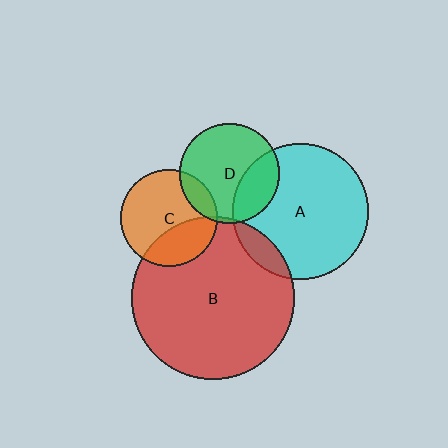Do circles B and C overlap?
Yes.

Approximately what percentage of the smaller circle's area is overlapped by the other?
Approximately 30%.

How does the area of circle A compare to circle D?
Approximately 1.8 times.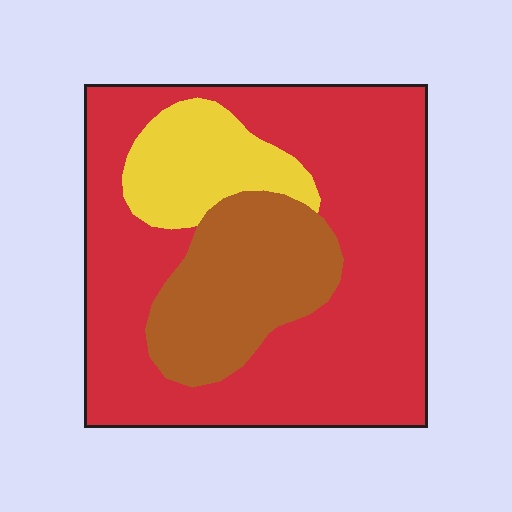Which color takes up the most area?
Red, at roughly 65%.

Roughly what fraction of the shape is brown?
Brown takes up about one fifth (1/5) of the shape.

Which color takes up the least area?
Yellow, at roughly 15%.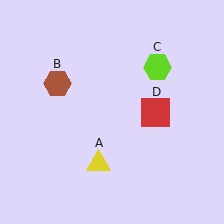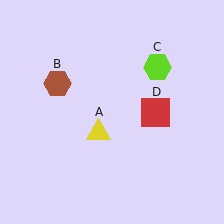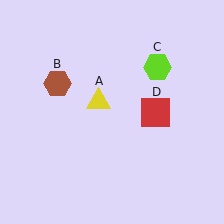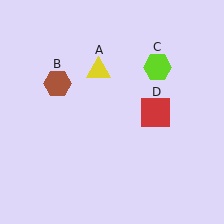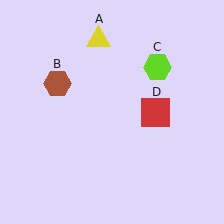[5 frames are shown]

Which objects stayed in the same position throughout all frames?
Brown hexagon (object B) and lime hexagon (object C) and red square (object D) remained stationary.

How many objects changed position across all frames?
1 object changed position: yellow triangle (object A).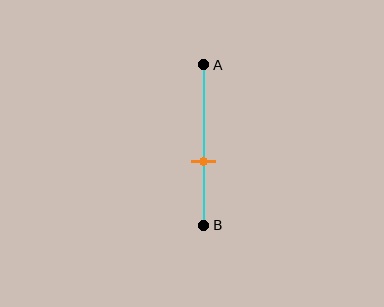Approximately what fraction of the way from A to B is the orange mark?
The orange mark is approximately 60% of the way from A to B.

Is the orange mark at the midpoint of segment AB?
No, the mark is at about 60% from A, not at the 50% midpoint.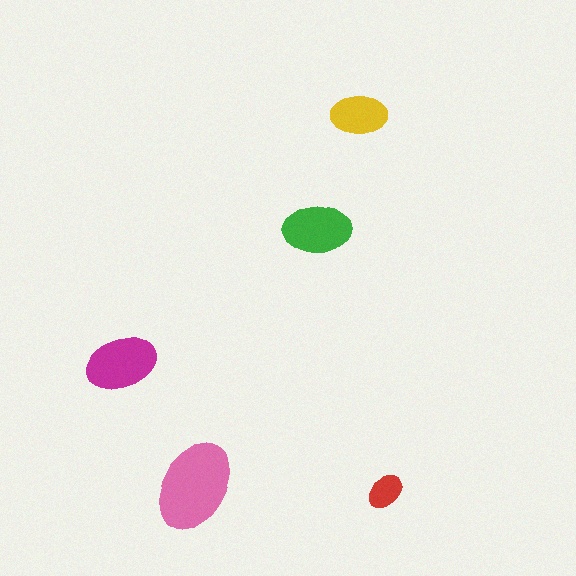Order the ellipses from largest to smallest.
the pink one, the magenta one, the green one, the yellow one, the red one.